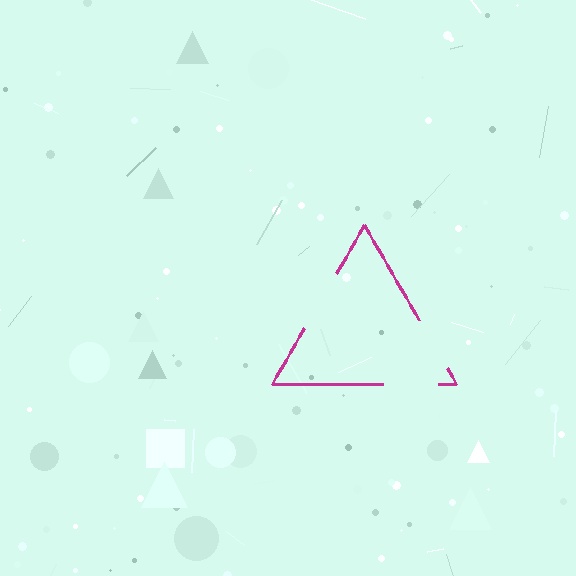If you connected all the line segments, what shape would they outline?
They would outline a triangle.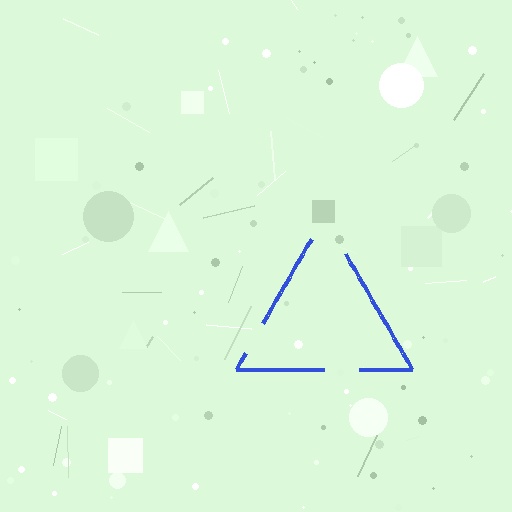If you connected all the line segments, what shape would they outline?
They would outline a triangle.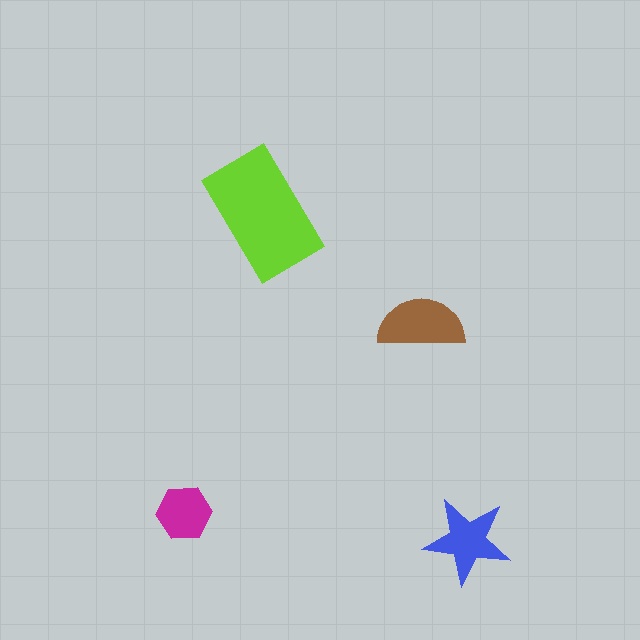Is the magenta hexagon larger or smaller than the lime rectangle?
Smaller.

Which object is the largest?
The lime rectangle.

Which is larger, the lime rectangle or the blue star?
The lime rectangle.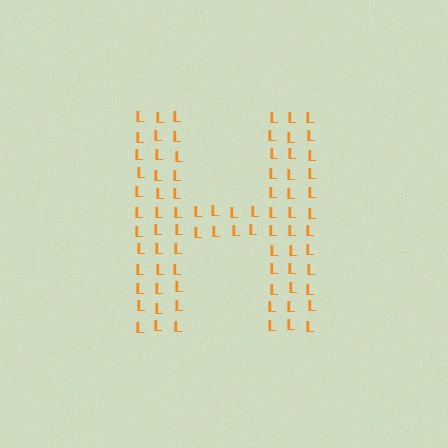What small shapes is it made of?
It is made of small letter L's.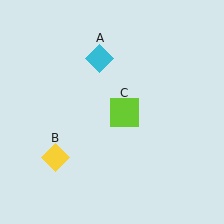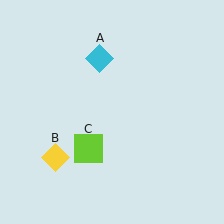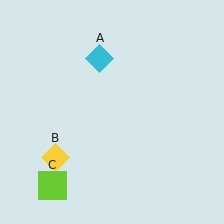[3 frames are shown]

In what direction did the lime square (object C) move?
The lime square (object C) moved down and to the left.